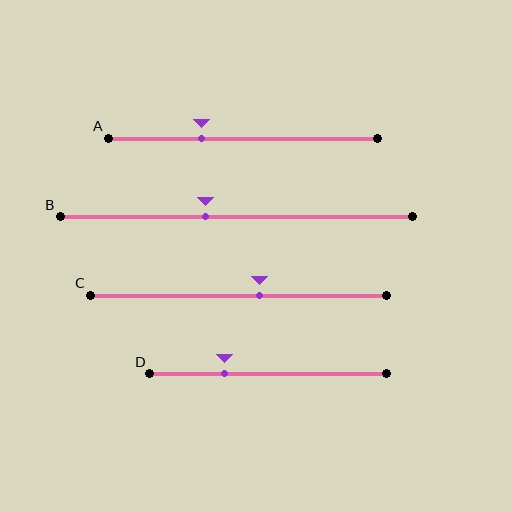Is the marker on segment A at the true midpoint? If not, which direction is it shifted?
No, the marker on segment A is shifted to the left by about 15% of the segment length.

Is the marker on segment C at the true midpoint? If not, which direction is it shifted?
No, the marker on segment C is shifted to the right by about 7% of the segment length.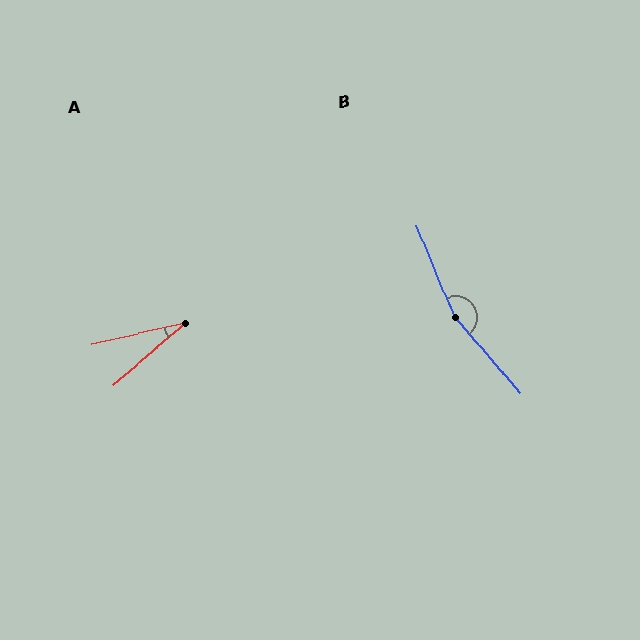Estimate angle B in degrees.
Approximately 162 degrees.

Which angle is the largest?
B, at approximately 162 degrees.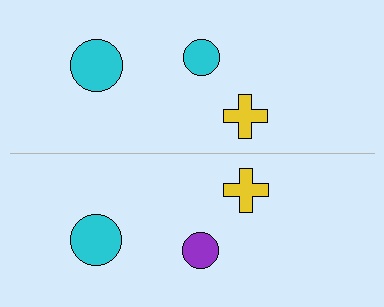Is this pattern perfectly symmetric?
No, the pattern is not perfectly symmetric. The purple circle on the bottom side breaks the symmetry — its mirror counterpart is cyan.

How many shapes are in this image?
There are 6 shapes in this image.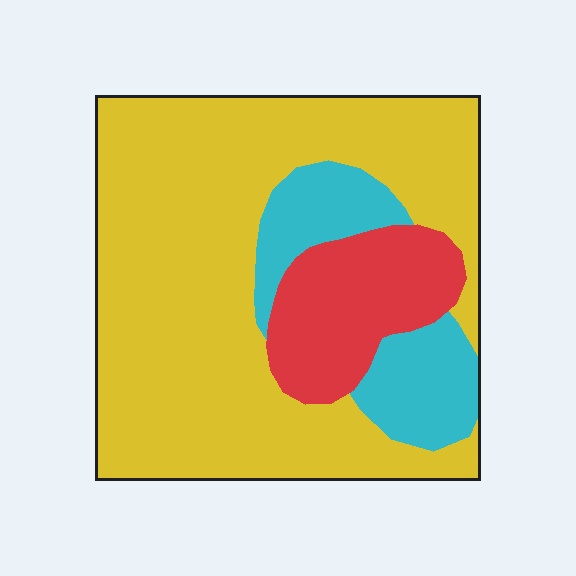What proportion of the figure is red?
Red takes up about one sixth (1/6) of the figure.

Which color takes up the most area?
Yellow, at roughly 70%.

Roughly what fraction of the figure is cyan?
Cyan covers around 15% of the figure.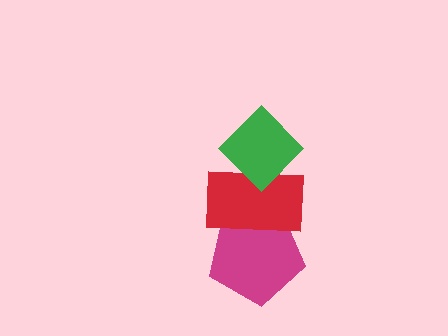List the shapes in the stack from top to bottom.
From top to bottom: the green diamond, the red rectangle, the magenta pentagon.